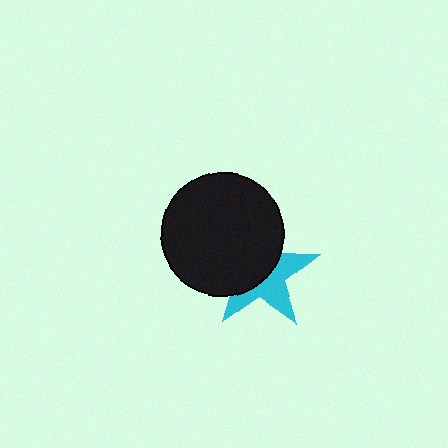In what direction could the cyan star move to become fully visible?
The cyan star could move toward the lower-right. That would shift it out from behind the black circle entirely.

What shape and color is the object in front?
The object in front is a black circle.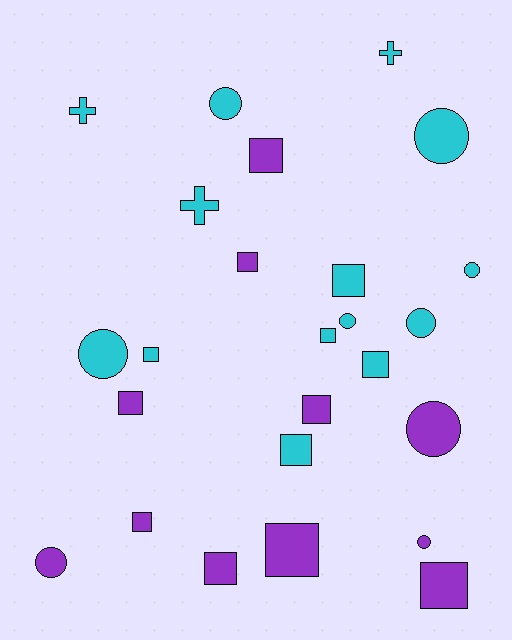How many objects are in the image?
There are 25 objects.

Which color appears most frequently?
Cyan, with 14 objects.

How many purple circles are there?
There are 3 purple circles.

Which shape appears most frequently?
Square, with 13 objects.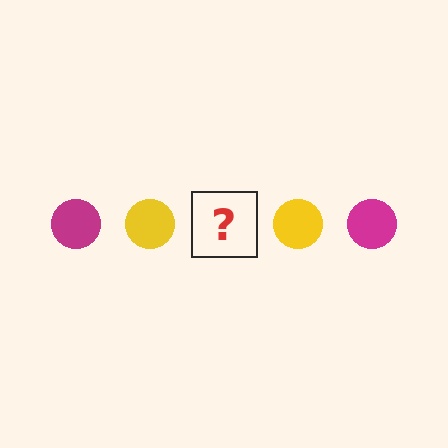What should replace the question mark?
The question mark should be replaced with a magenta circle.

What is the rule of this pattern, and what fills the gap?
The rule is that the pattern cycles through magenta, yellow circles. The gap should be filled with a magenta circle.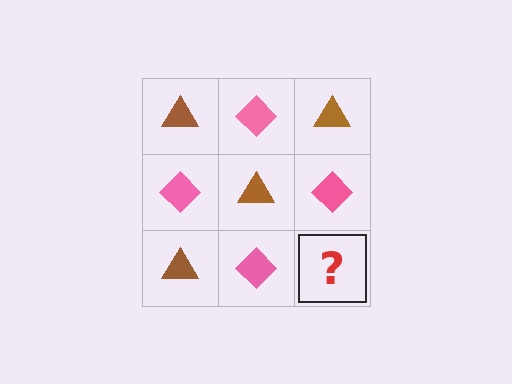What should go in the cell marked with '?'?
The missing cell should contain a brown triangle.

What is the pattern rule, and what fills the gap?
The rule is that it alternates brown triangle and pink diamond in a checkerboard pattern. The gap should be filled with a brown triangle.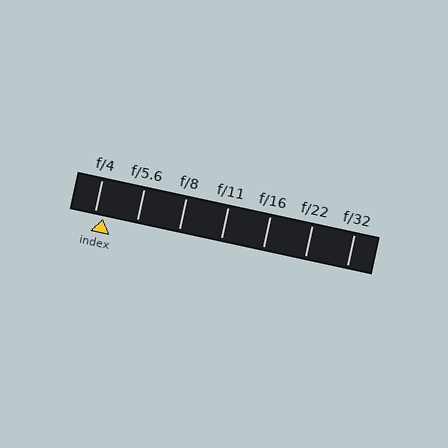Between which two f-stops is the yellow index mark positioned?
The index mark is between f/4 and f/5.6.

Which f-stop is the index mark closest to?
The index mark is closest to f/4.